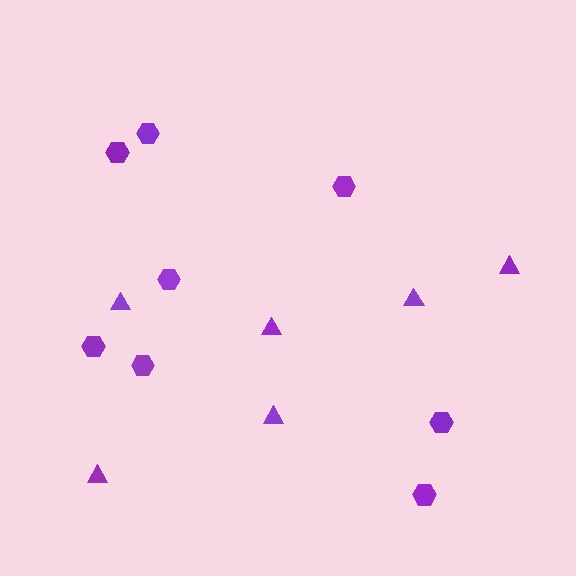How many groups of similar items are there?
There are 2 groups: one group of hexagons (8) and one group of triangles (6).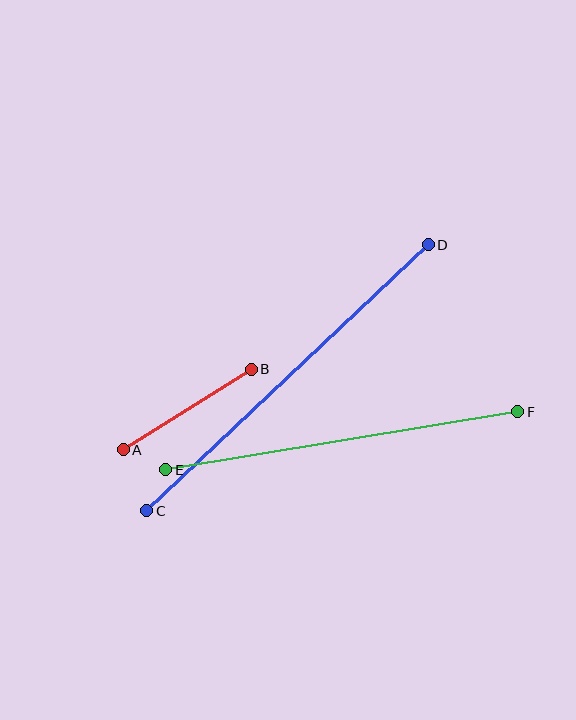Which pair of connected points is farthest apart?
Points C and D are farthest apart.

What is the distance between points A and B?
The distance is approximately 151 pixels.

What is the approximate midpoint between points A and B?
The midpoint is at approximately (187, 410) pixels.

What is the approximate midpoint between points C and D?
The midpoint is at approximately (288, 378) pixels.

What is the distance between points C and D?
The distance is approximately 387 pixels.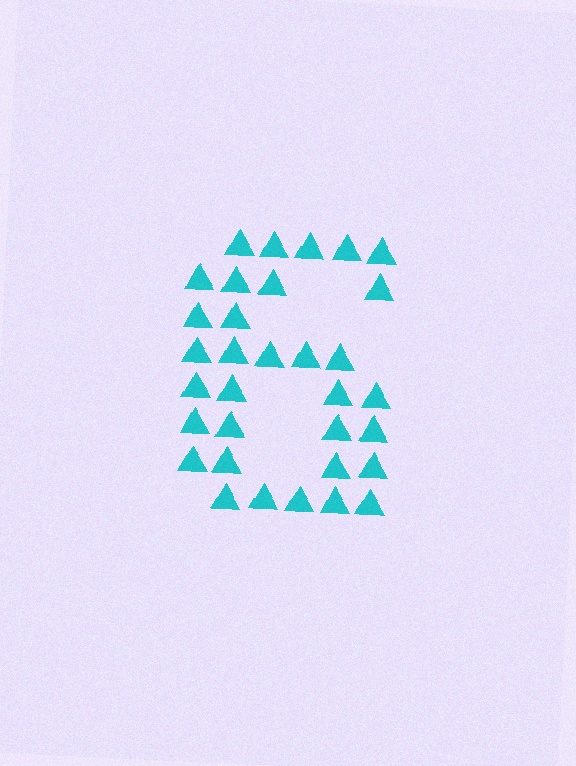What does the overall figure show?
The overall figure shows the digit 6.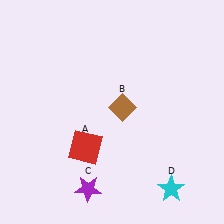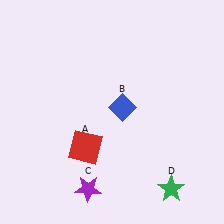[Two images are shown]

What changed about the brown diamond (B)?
In Image 1, B is brown. In Image 2, it changed to blue.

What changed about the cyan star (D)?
In Image 1, D is cyan. In Image 2, it changed to green.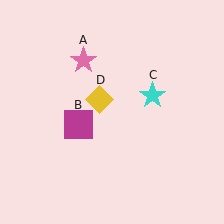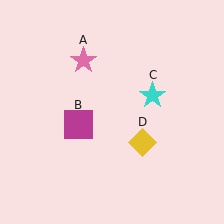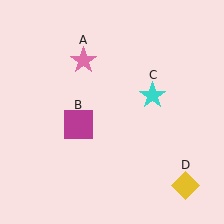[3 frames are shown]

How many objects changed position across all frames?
1 object changed position: yellow diamond (object D).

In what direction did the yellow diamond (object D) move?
The yellow diamond (object D) moved down and to the right.